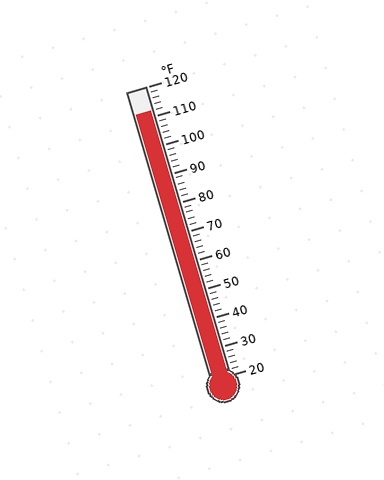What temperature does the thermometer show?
The thermometer shows approximately 112°F.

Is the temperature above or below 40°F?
The temperature is above 40°F.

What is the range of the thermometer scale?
The thermometer scale ranges from 20°F to 120°F.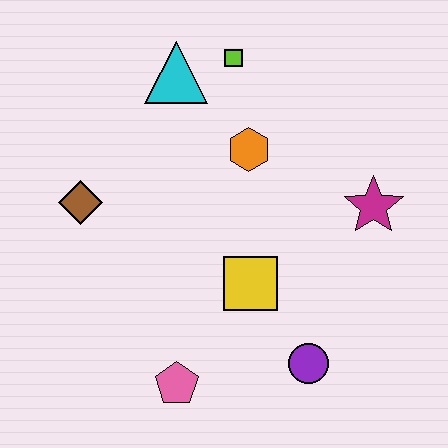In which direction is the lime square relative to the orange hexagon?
The lime square is above the orange hexagon.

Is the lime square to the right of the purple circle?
No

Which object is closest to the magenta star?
The orange hexagon is closest to the magenta star.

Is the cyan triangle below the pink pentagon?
No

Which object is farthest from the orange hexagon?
The pink pentagon is farthest from the orange hexagon.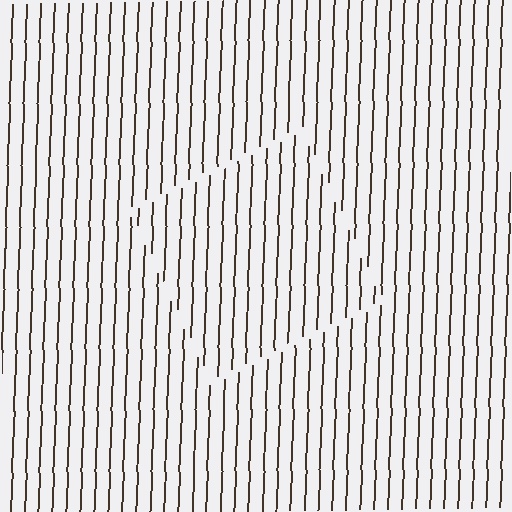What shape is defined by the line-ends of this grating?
An illusory square. The interior of the shape contains the same grating, shifted by half a period — the contour is defined by the phase discontinuity where line-ends from the inner and outer gratings abut.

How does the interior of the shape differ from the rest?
The interior of the shape contains the same grating, shifted by half a period — the contour is defined by the phase discontinuity where line-ends from the inner and outer gratings abut.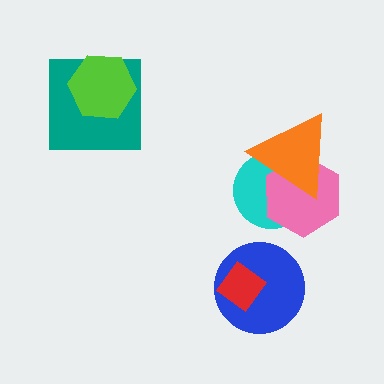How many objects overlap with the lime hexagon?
1 object overlaps with the lime hexagon.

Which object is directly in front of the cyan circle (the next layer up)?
The pink hexagon is directly in front of the cyan circle.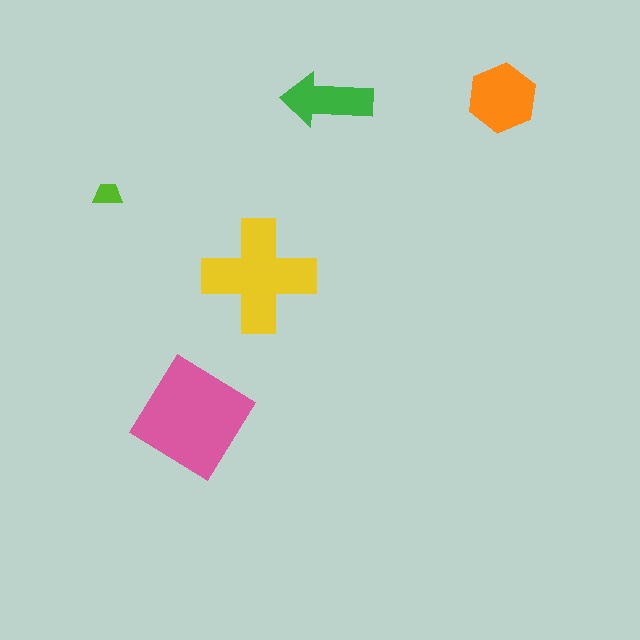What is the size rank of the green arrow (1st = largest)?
4th.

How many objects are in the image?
There are 5 objects in the image.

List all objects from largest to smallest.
The pink diamond, the yellow cross, the orange hexagon, the green arrow, the lime trapezoid.